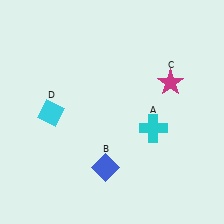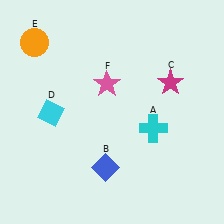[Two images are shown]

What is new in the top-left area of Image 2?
A pink star (F) was added in the top-left area of Image 2.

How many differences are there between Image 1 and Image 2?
There are 2 differences between the two images.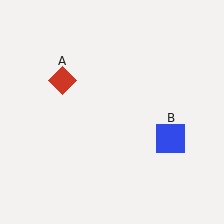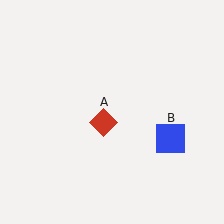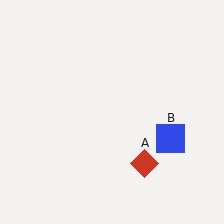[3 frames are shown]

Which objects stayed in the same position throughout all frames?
Blue square (object B) remained stationary.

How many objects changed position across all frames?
1 object changed position: red diamond (object A).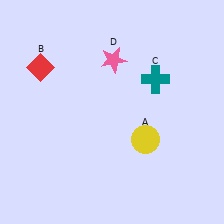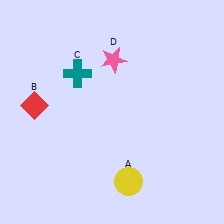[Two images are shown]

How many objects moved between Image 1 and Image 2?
3 objects moved between the two images.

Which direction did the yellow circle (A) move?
The yellow circle (A) moved down.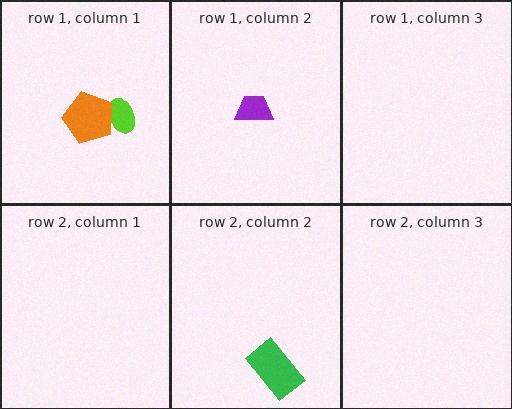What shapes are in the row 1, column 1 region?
The lime ellipse, the orange pentagon.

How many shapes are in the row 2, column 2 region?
1.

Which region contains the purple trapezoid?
The row 1, column 2 region.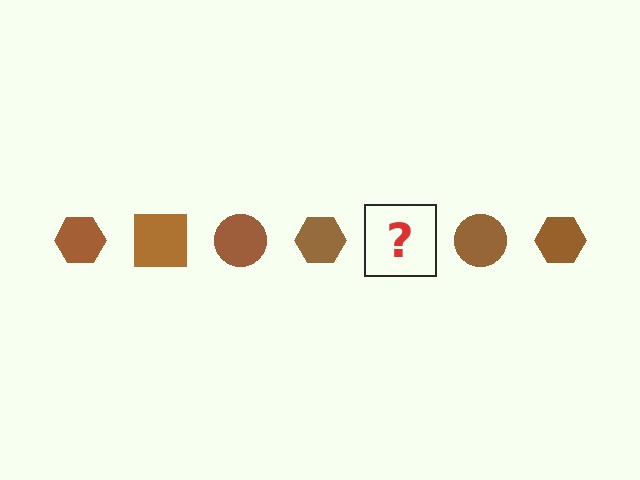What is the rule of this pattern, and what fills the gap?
The rule is that the pattern cycles through hexagon, square, circle shapes in brown. The gap should be filled with a brown square.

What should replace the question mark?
The question mark should be replaced with a brown square.